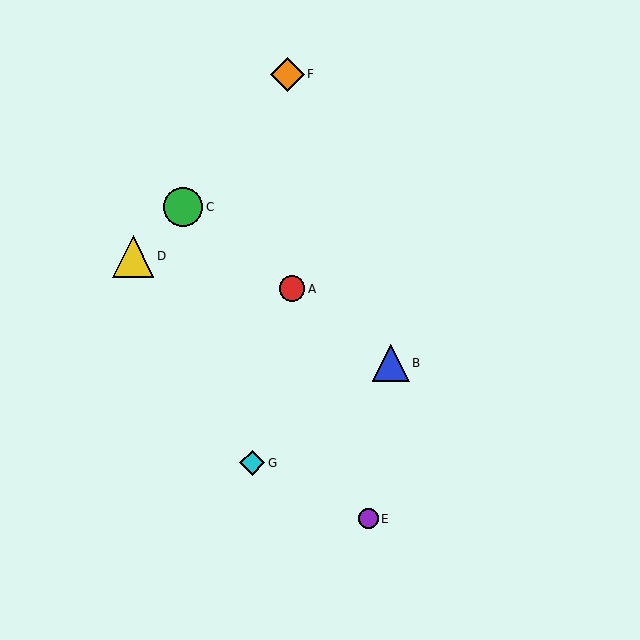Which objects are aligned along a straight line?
Objects A, B, C are aligned along a straight line.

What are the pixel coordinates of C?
Object C is at (183, 207).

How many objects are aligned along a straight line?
3 objects (A, B, C) are aligned along a straight line.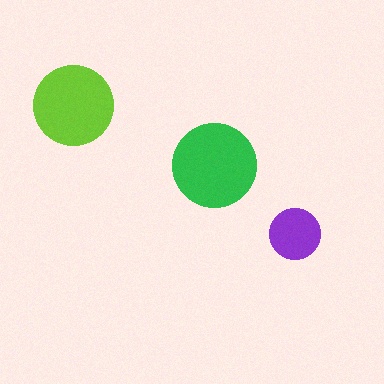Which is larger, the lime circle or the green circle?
The green one.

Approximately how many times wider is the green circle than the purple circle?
About 1.5 times wider.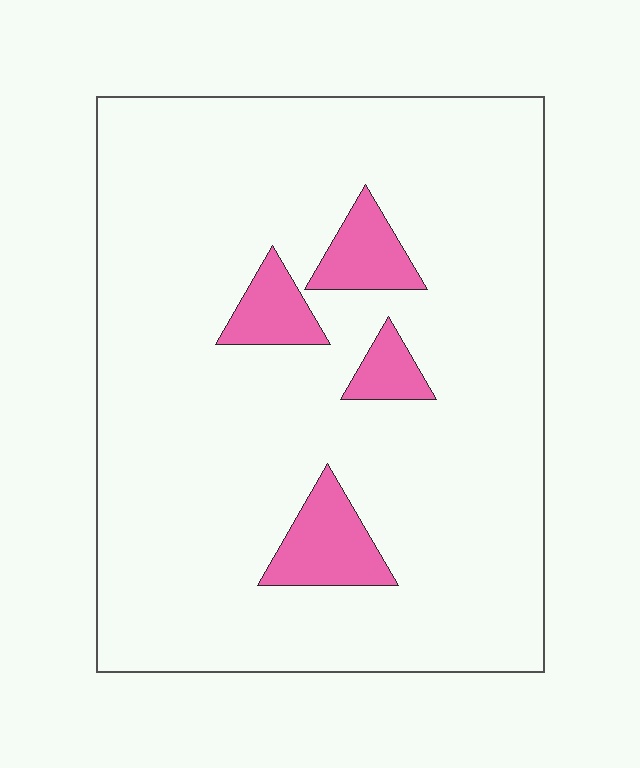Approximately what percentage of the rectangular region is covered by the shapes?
Approximately 10%.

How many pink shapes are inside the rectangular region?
4.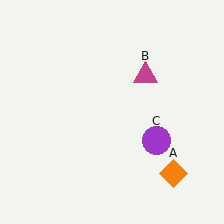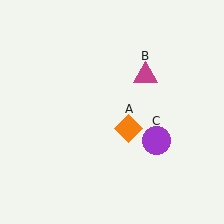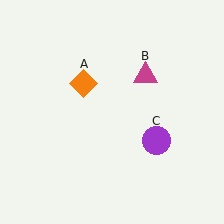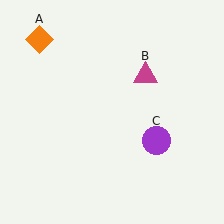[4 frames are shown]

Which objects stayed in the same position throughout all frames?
Magenta triangle (object B) and purple circle (object C) remained stationary.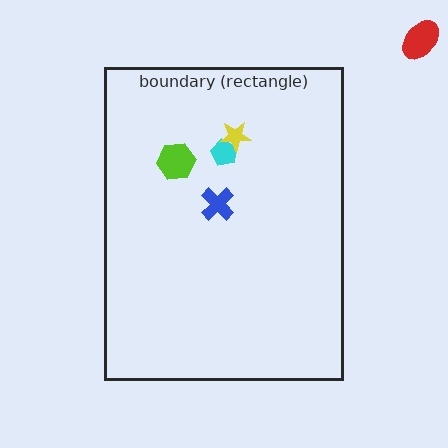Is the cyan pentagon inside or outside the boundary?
Inside.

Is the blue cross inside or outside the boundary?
Inside.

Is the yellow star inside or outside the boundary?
Inside.